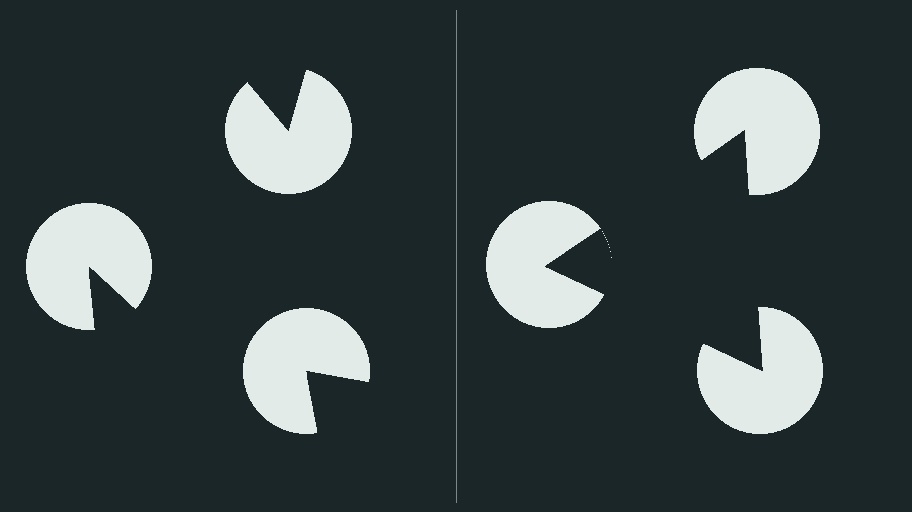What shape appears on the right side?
An illusory triangle.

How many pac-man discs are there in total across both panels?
6 — 3 on each side.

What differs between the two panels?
The pac-man discs are positioned identically on both sides; only the wedge orientations differ. On the right they align to a triangle; on the left they are misaligned.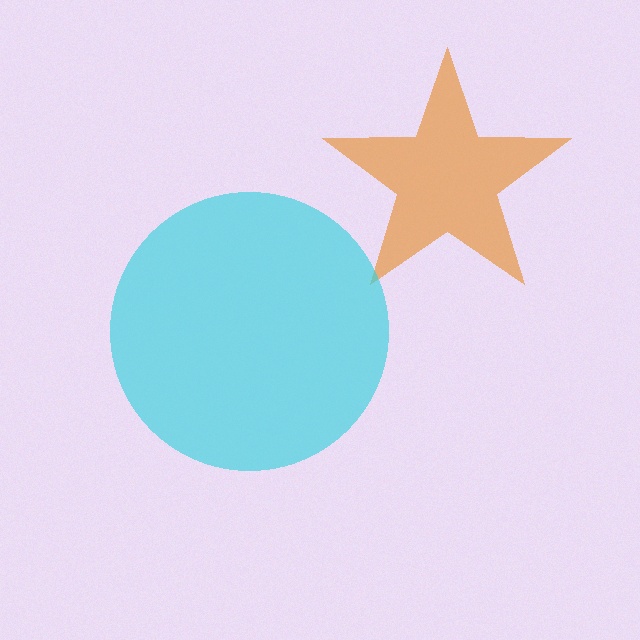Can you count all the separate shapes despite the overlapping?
Yes, there are 2 separate shapes.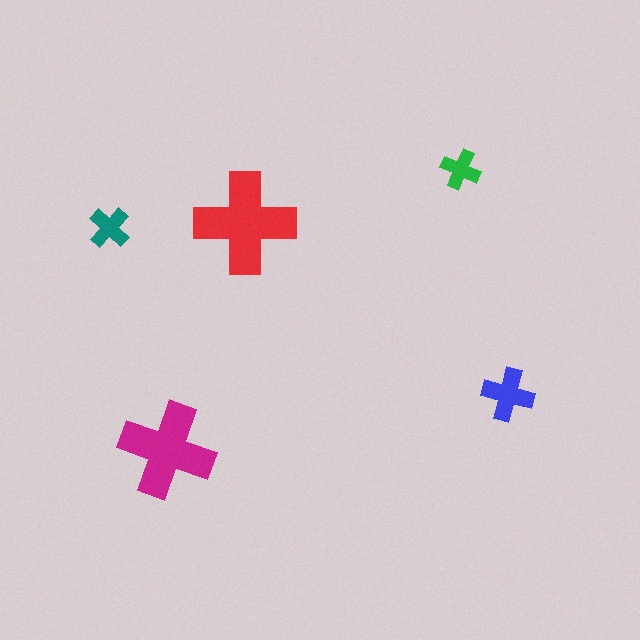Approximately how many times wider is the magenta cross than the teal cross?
About 2.5 times wider.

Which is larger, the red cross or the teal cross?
The red one.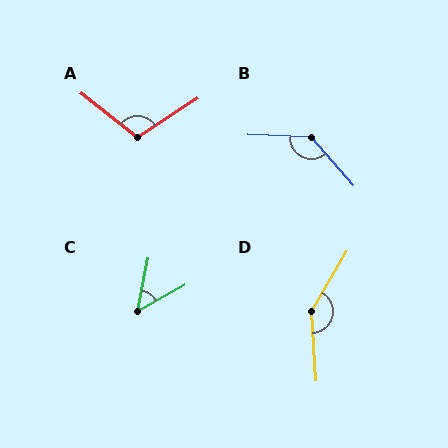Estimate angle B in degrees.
Approximately 134 degrees.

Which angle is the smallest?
C, at approximately 50 degrees.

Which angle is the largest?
D, at approximately 146 degrees.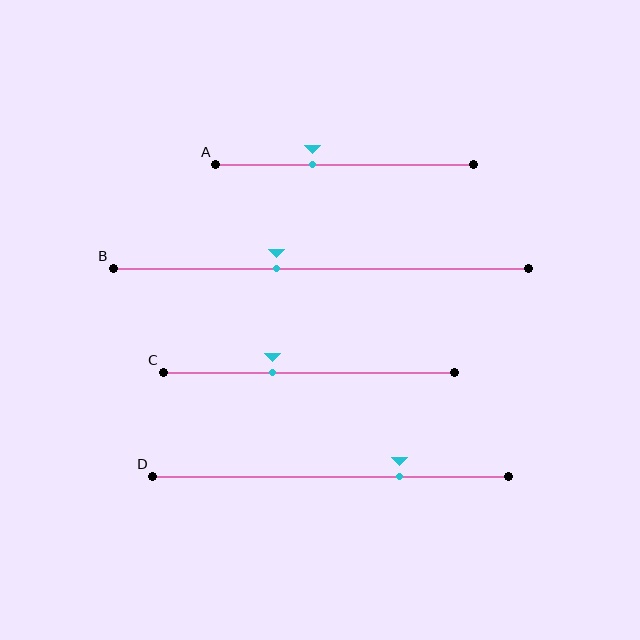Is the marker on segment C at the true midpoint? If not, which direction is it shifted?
No, the marker on segment C is shifted to the left by about 12% of the segment length.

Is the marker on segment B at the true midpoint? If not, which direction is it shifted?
No, the marker on segment B is shifted to the left by about 11% of the segment length.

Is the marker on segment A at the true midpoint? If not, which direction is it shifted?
No, the marker on segment A is shifted to the left by about 13% of the segment length.